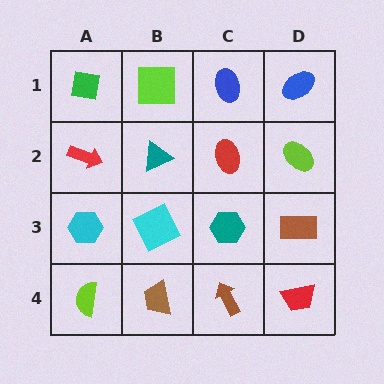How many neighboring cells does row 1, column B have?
3.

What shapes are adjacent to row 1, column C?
A red ellipse (row 2, column C), a lime square (row 1, column B), a blue ellipse (row 1, column D).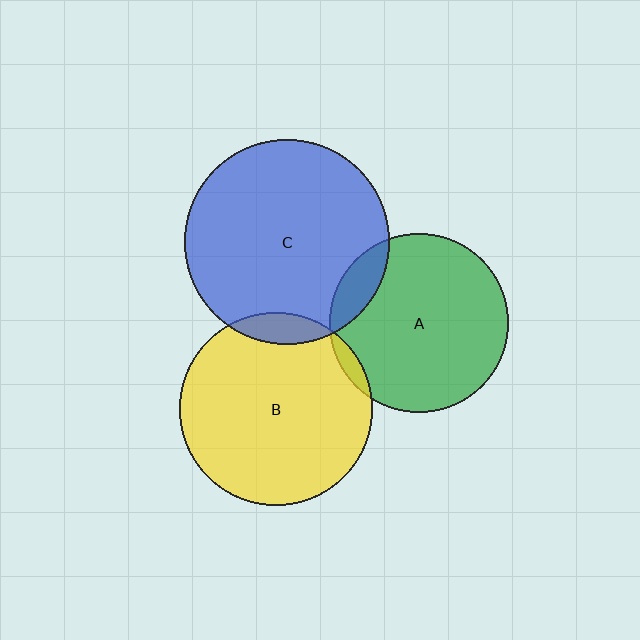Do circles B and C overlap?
Yes.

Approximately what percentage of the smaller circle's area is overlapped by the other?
Approximately 10%.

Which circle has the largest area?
Circle C (blue).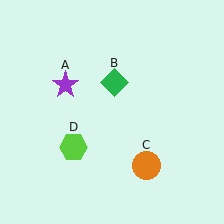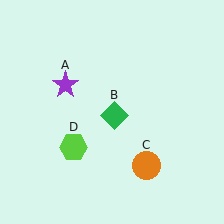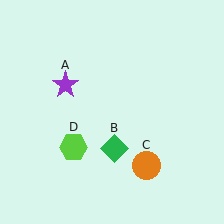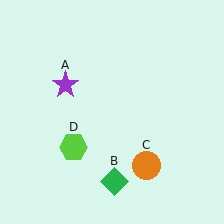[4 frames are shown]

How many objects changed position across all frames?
1 object changed position: green diamond (object B).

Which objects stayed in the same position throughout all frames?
Purple star (object A) and orange circle (object C) and lime hexagon (object D) remained stationary.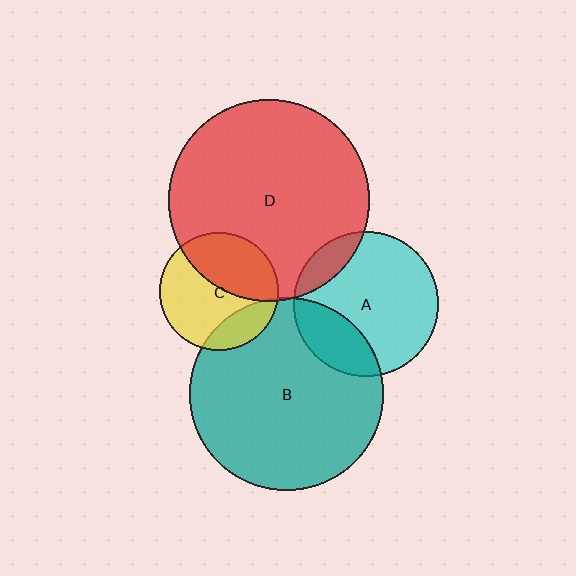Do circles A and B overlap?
Yes.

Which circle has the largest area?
Circle D (red).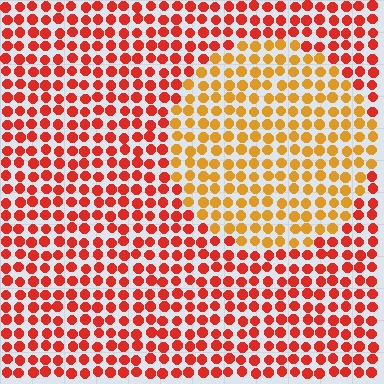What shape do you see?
I see a circle.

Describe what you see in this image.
The image is filled with small red elements in a uniform arrangement. A circle-shaped region is visible where the elements are tinted to a slightly different hue, forming a subtle color boundary.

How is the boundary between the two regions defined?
The boundary is defined purely by a slight shift in hue (about 36 degrees). Spacing, size, and orientation are identical on both sides.